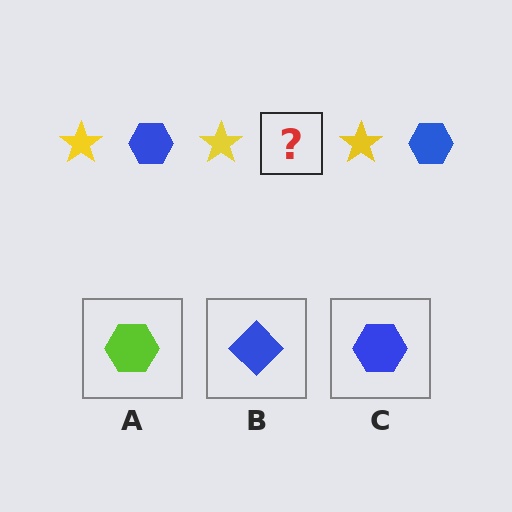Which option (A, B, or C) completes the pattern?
C.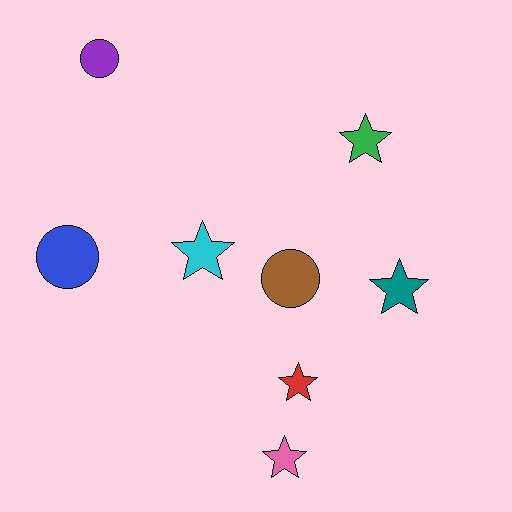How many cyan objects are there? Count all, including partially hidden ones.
There is 1 cyan object.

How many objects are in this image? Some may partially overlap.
There are 8 objects.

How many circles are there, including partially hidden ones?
There are 3 circles.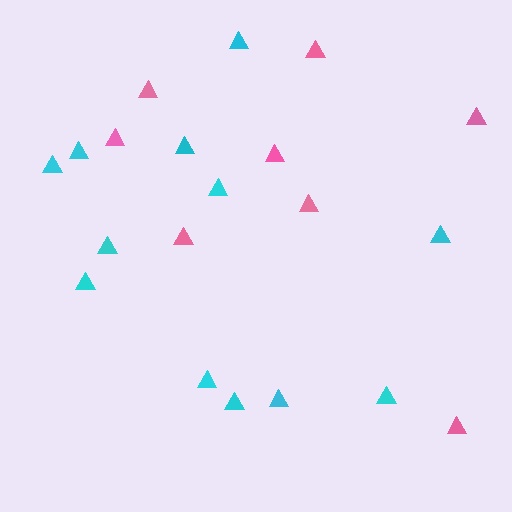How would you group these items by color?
There are 2 groups: one group of pink triangles (8) and one group of cyan triangles (12).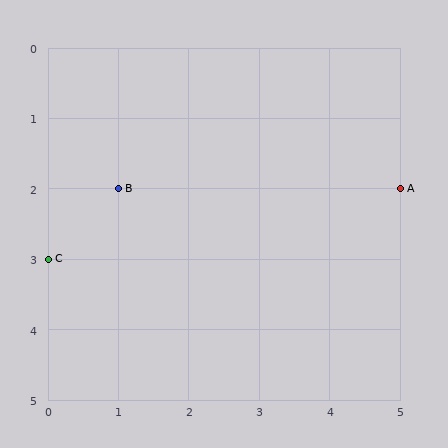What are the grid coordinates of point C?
Point C is at grid coordinates (0, 3).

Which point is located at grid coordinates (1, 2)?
Point B is at (1, 2).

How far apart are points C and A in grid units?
Points C and A are 5 columns and 1 row apart (about 5.1 grid units diagonally).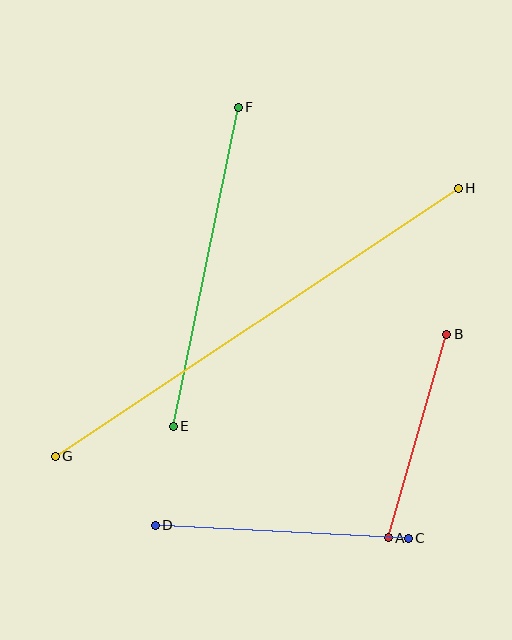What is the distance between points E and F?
The distance is approximately 325 pixels.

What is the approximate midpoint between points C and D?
The midpoint is at approximately (282, 532) pixels.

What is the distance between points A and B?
The distance is approximately 212 pixels.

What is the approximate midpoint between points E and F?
The midpoint is at approximately (206, 267) pixels.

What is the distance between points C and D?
The distance is approximately 253 pixels.